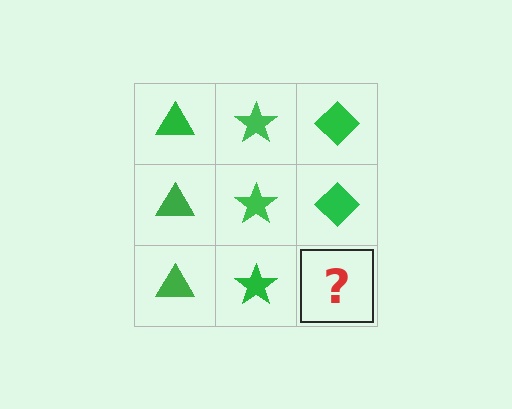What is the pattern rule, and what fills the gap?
The rule is that each column has a consistent shape. The gap should be filled with a green diamond.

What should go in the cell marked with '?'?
The missing cell should contain a green diamond.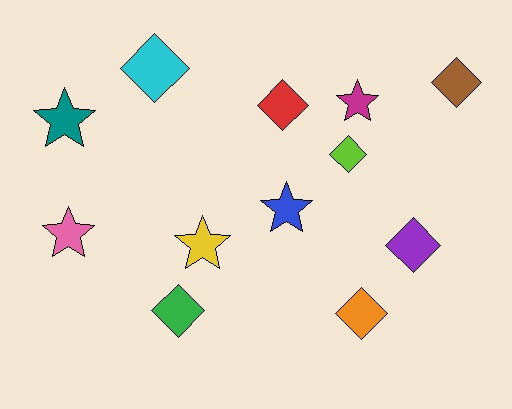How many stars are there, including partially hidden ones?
There are 5 stars.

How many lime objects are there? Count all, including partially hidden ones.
There is 1 lime object.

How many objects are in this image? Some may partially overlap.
There are 12 objects.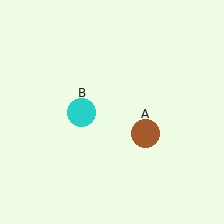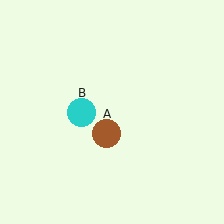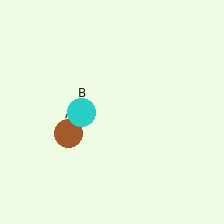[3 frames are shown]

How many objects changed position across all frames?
1 object changed position: brown circle (object A).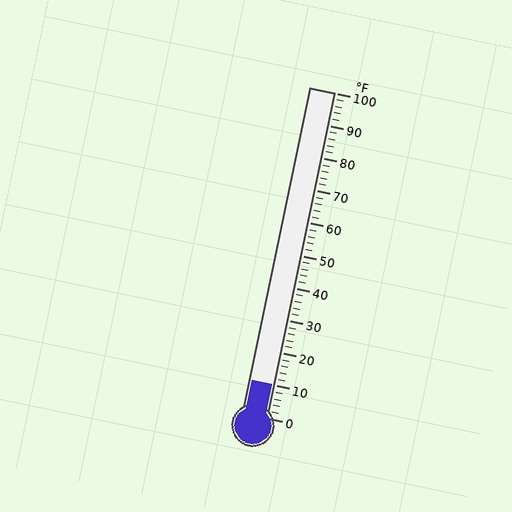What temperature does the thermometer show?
The thermometer shows approximately 10°F.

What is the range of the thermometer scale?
The thermometer scale ranges from 0°F to 100°F.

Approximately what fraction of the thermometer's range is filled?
The thermometer is filled to approximately 10% of its range.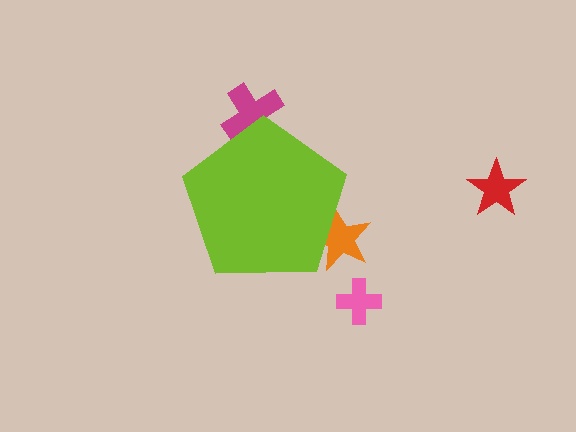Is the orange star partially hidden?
Yes, the orange star is partially hidden behind the lime pentagon.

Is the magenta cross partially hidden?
Yes, the magenta cross is partially hidden behind the lime pentagon.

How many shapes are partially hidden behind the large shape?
2 shapes are partially hidden.